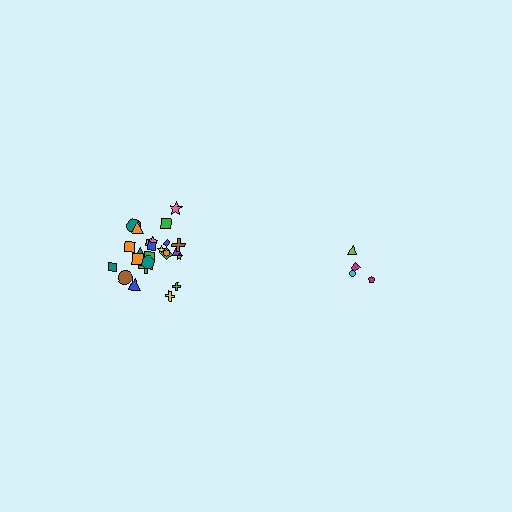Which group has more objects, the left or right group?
The left group.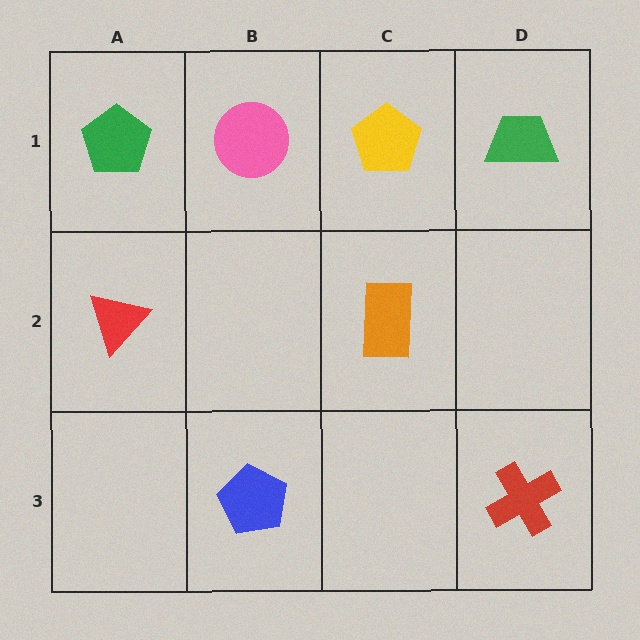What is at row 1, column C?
A yellow pentagon.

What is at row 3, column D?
A red cross.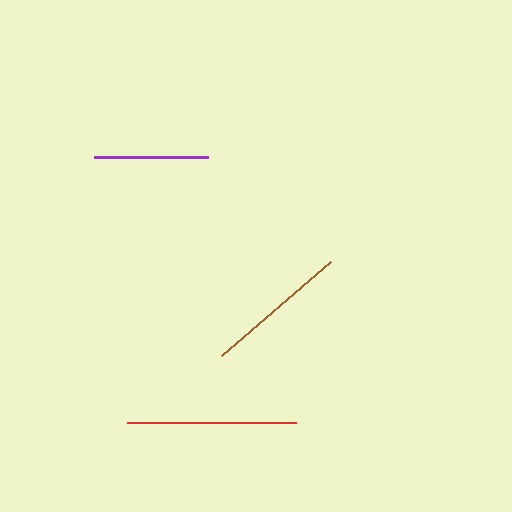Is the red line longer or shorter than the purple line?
The red line is longer than the purple line.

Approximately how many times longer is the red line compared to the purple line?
The red line is approximately 1.5 times the length of the purple line.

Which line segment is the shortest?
The purple line is the shortest at approximately 114 pixels.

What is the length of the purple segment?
The purple segment is approximately 114 pixels long.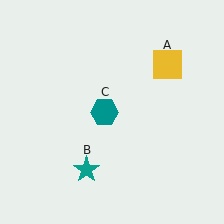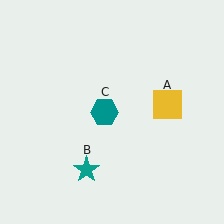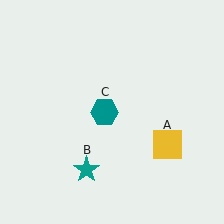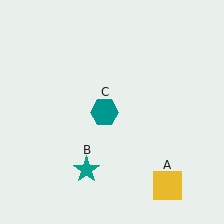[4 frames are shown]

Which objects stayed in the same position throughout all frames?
Teal star (object B) and teal hexagon (object C) remained stationary.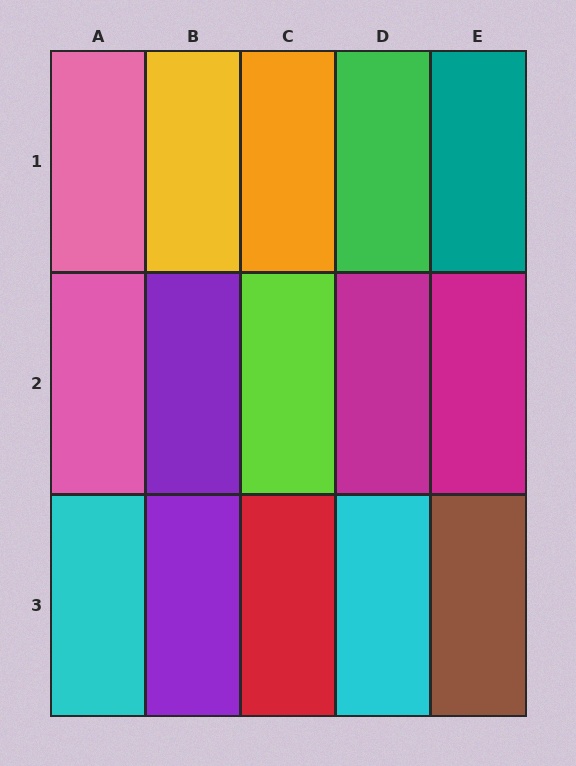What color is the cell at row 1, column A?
Pink.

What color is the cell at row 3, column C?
Red.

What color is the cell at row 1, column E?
Teal.